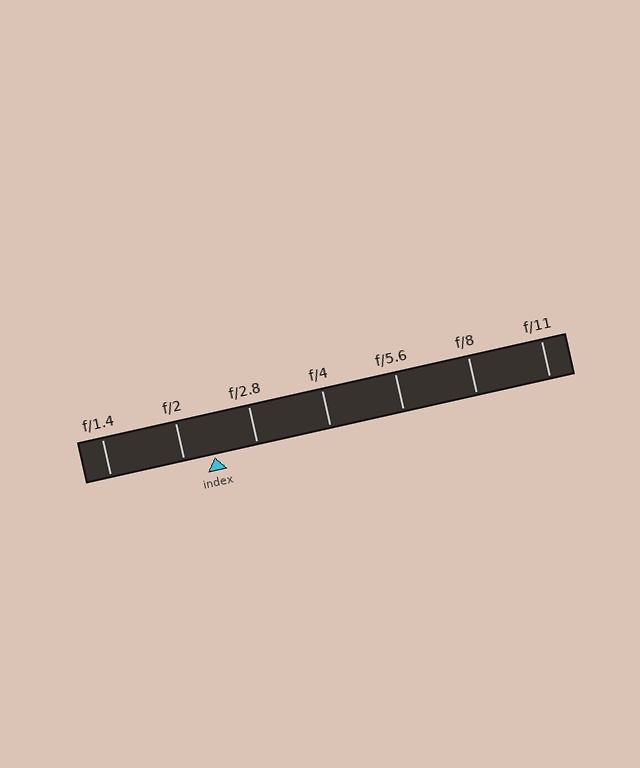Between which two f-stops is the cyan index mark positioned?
The index mark is between f/2 and f/2.8.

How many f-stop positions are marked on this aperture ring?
There are 7 f-stop positions marked.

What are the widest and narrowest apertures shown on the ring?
The widest aperture shown is f/1.4 and the narrowest is f/11.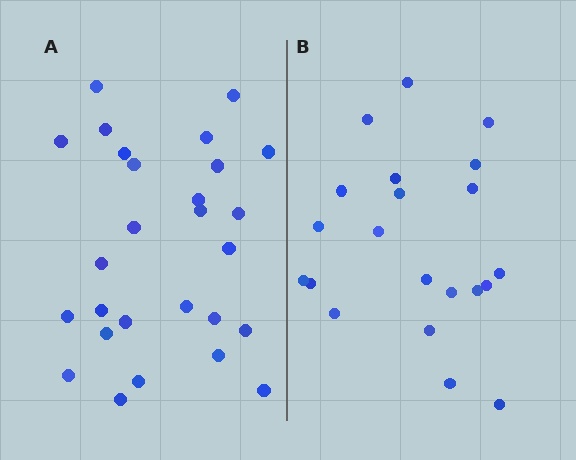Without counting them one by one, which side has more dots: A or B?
Region A (the left region) has more dots.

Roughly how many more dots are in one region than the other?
Region A has about 6 more dots than region B.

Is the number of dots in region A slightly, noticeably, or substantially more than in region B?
Region A has noticeably more, but not dramatically so. The ratio is roughly 1.3 to 1.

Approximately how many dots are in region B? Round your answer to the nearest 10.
About 20 dots. (The exact count is 21, which rounds to 20.)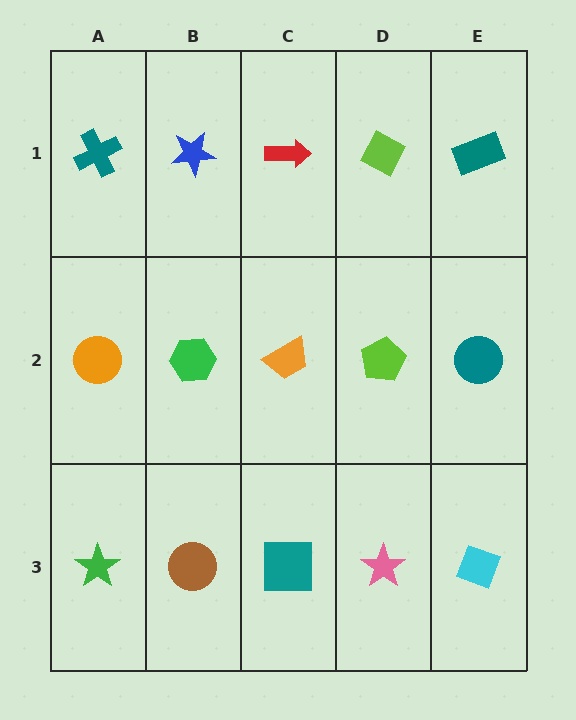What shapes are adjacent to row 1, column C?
An orange trapezoid (row 2, column C), a blue star (row 1, column B), a lime diamond (row 1, column D).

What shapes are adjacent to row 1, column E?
A teal circle (row 2, column E), a lime diamond (row 1, column D).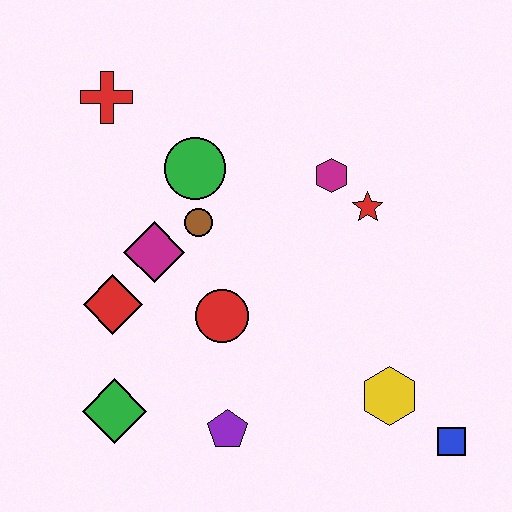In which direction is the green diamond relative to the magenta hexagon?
The green diamond is below the magenta hexagon.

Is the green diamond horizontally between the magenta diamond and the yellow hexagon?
No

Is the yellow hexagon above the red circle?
No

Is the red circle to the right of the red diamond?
Yes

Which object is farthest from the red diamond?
The blue square is farthest from the red diamond.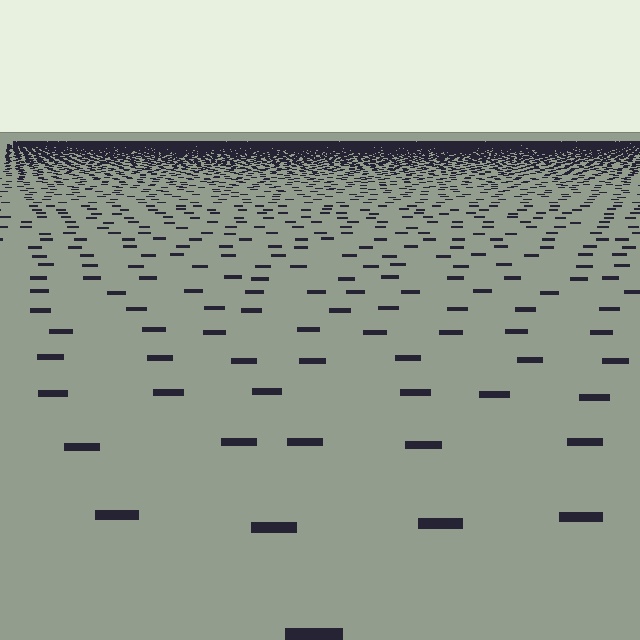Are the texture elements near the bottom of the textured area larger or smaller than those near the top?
Larger. Near the bottom, elements are closer to the viewer and appear at a bigger on-screen size.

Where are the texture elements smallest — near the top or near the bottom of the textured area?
Near the top.